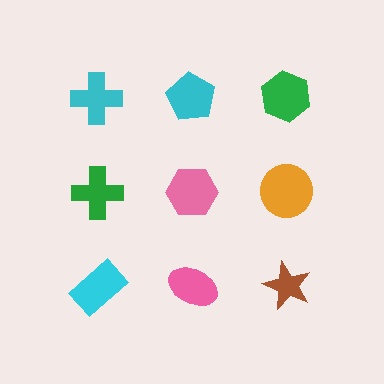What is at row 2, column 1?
A green cross.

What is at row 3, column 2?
A pink ellipse.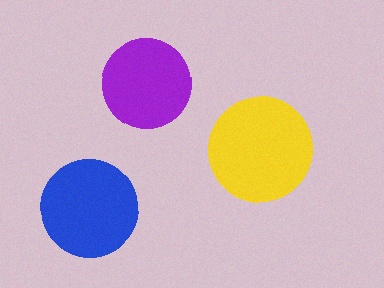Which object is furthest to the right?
The yellow circle is rightmost.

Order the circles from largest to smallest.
the yellow one, the blue one, the purple one.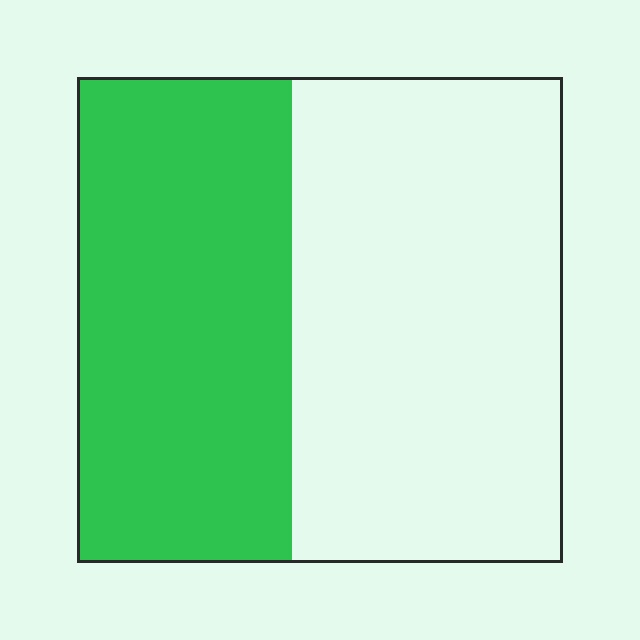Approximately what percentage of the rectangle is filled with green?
Approximately 45%.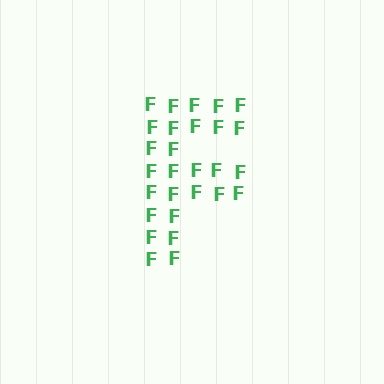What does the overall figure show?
The overall figure shows the letter F.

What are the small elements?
The small elements are letter F's.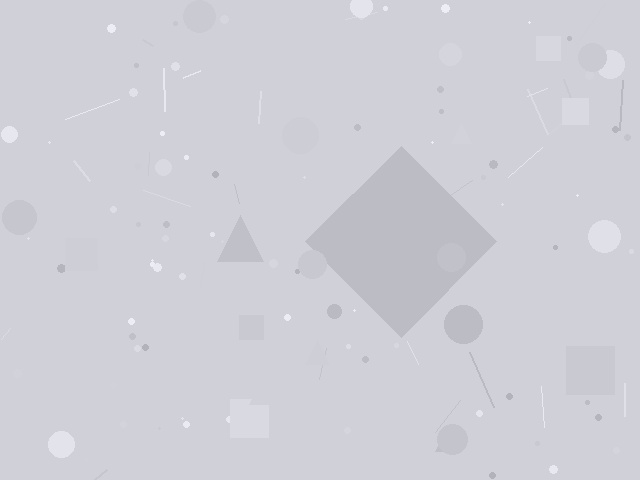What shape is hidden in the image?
A diamond is hidden in the image.